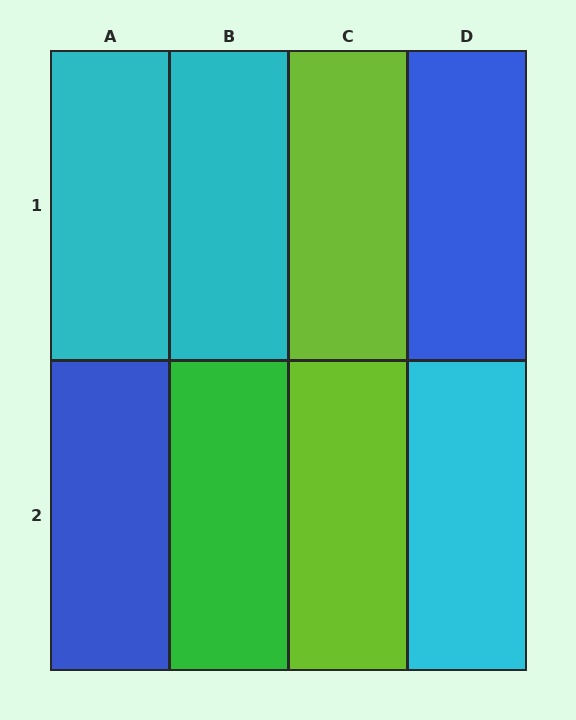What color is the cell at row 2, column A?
Blue.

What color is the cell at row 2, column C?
Lime.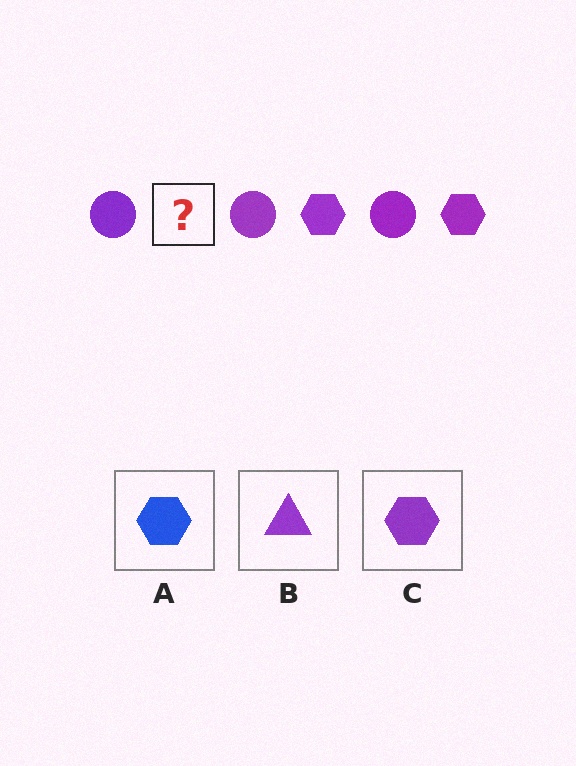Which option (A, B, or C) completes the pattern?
C.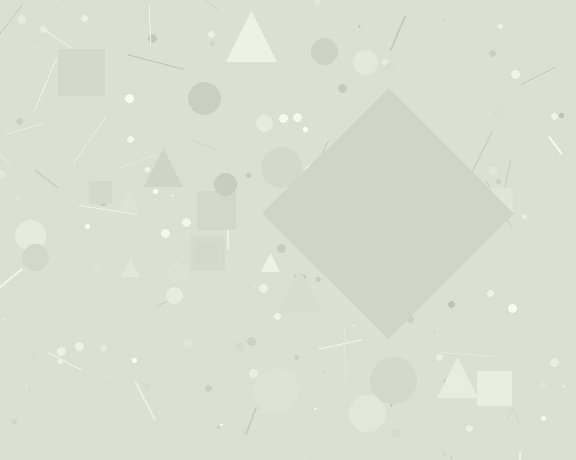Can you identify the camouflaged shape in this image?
The camouflaged shape is a diamond.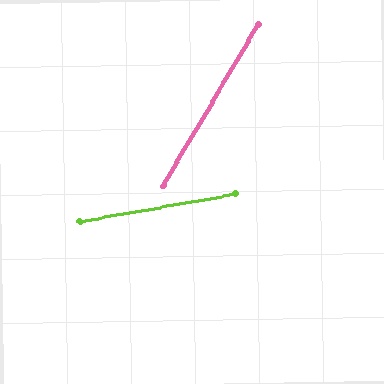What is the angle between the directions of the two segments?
Approximately 49 degrees.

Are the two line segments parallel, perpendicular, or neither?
Neither parallel nor perpendicular — they differ by about 49°.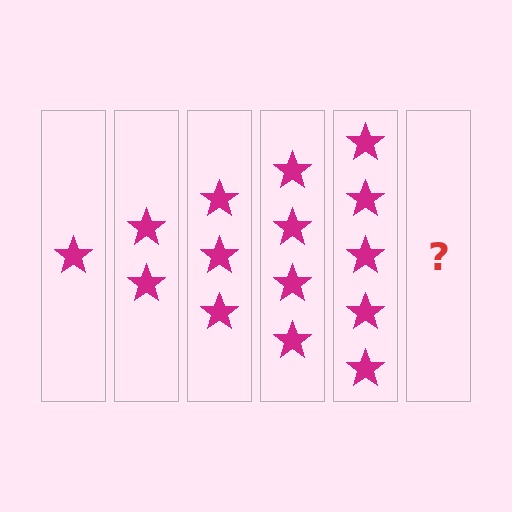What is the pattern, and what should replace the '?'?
The pattern is that each step adds one more star. The '?' should be 6 stars.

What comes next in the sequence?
The next element should be 6 stars.